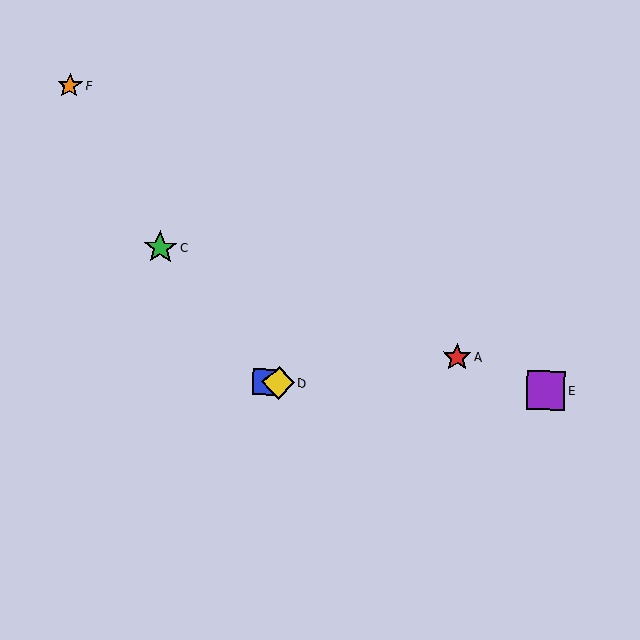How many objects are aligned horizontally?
3 objects (B, D, E) are aligned horizontally.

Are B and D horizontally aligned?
Yes, both are at y≈382.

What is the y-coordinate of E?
Object E is at y≈390.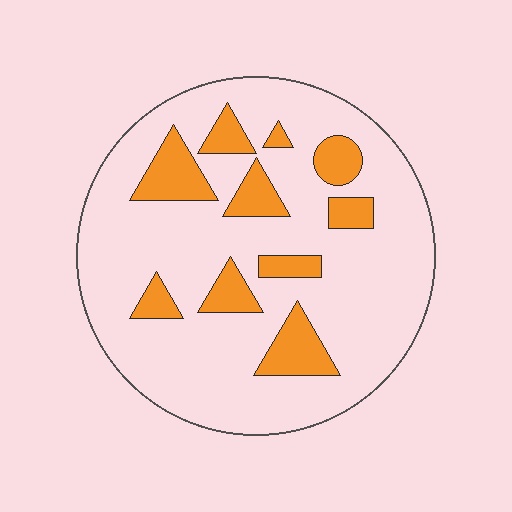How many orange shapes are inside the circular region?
10.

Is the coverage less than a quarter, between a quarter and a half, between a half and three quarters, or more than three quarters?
Less than a quarter.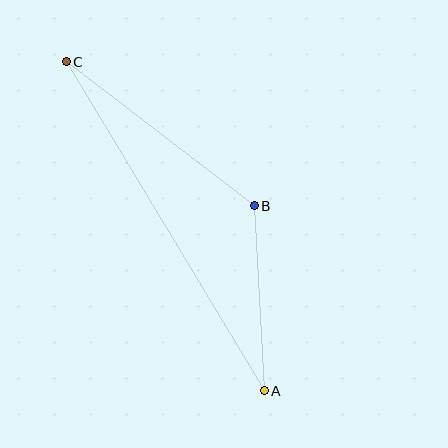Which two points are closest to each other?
Points A and B are closest to each other.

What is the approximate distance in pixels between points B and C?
The distance between B and C is approximately 237 pixels.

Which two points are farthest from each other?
Points A and C are farthest from each other.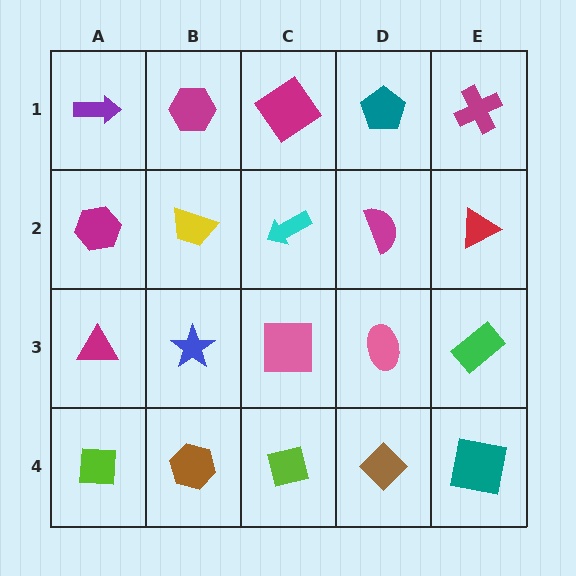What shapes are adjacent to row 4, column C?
A pink square (row 3, column C), a brown hexagon (row 4, column B), a brown diamond (row 4, column D).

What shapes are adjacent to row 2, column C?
A magenta diamond (row 1, column C), a pink square (row 3, column C), a yellow trapezoid (row 2, column B), a magenta semicircle (row 2, column D).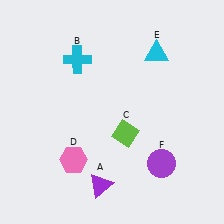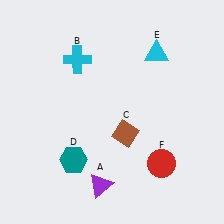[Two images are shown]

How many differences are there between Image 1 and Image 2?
There are 3 differences between the two images.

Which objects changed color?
C changed from lime to brown. D changed from pink to teal. F changed from purple to red.